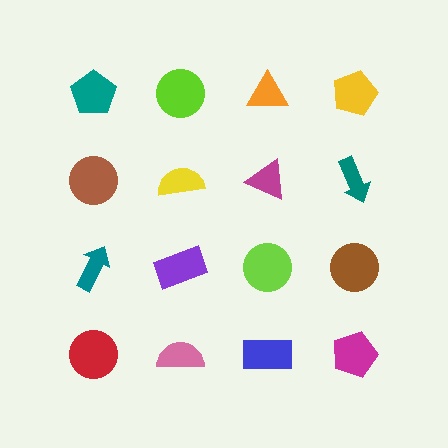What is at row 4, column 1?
A red circle.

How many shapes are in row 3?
4 shapes.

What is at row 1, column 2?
A lime circle.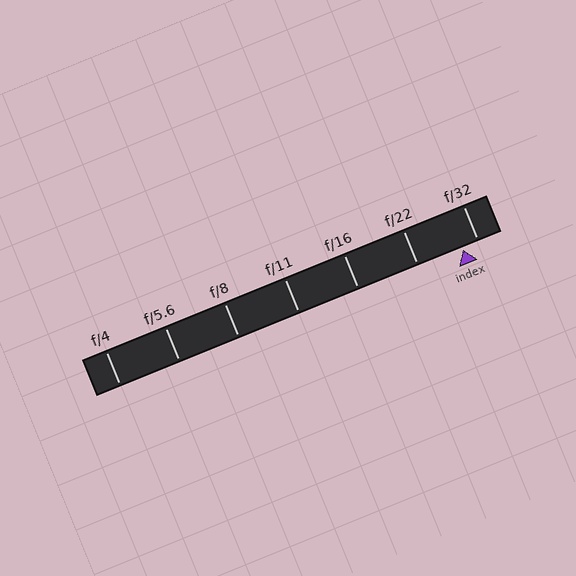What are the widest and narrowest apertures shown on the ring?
The widest aperture shown is f/4 and the narrowest is f/32.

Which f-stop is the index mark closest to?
The index mark is closest to f/32.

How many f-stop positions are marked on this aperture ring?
There are 7 f-stop positions marked.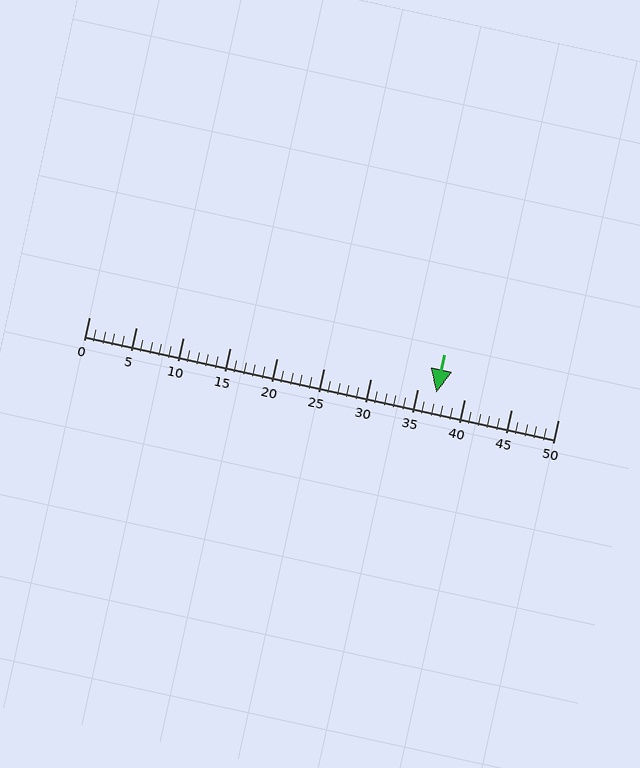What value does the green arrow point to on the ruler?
The green arrow points to approximately 37.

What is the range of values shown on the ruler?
The ruler shows values from 0 to 50.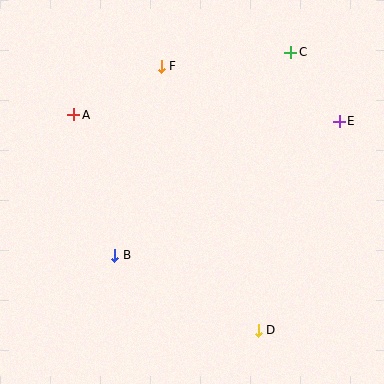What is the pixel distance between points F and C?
The distance between F and C is 130 pixels.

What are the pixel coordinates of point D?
Point D is at (258, 330).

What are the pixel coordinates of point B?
Point B is at (115, 255).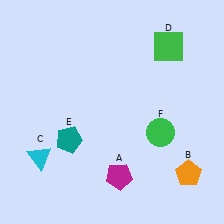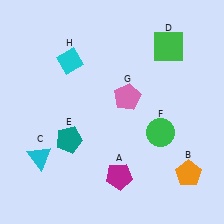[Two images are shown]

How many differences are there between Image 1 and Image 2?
There are 2 differences between the two images.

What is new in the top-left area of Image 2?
A cyan diamond (H) was added in the top-left area of Image 2.